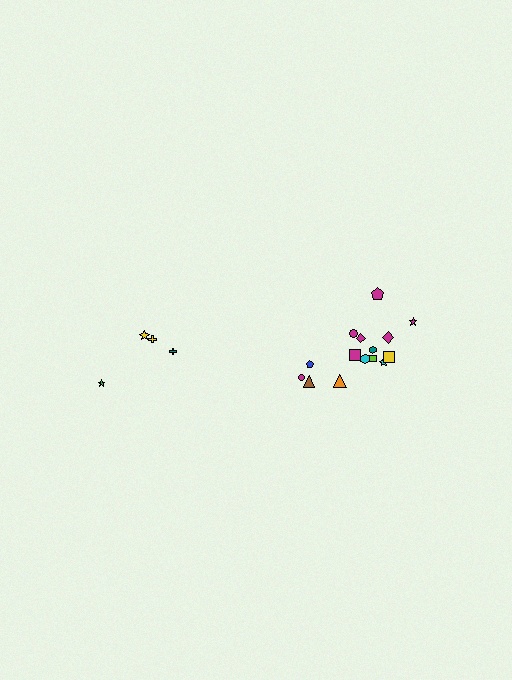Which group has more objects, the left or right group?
The right group.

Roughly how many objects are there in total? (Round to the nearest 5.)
Roughly 20 objects in total.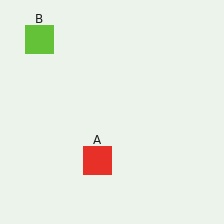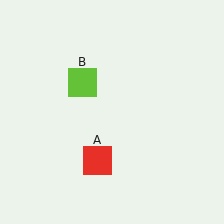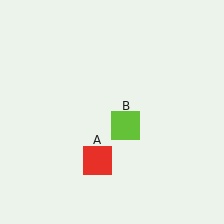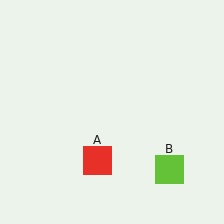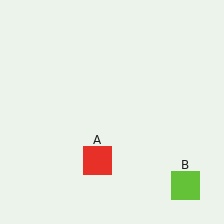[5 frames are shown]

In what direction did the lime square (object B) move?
The lime square (object B) moved down and to the right.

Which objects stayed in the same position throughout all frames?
Red square (object A) remained stationary.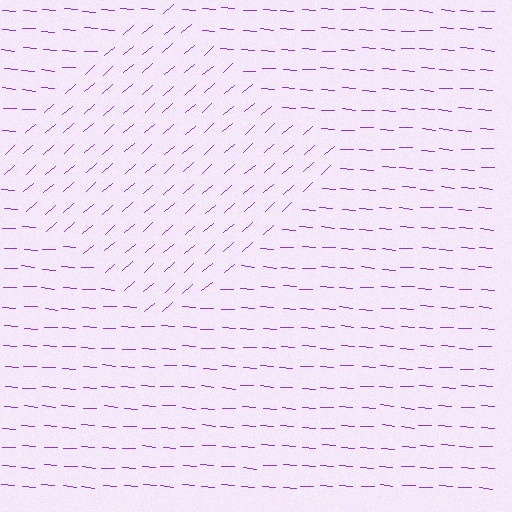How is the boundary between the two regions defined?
The boundary is defined purely by a change in line orientation (approximately 45 degrees difference). All lines are the same color and thickness.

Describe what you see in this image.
The image is filled with small purple line segments. A diamond region in the image has lines oriented differently from the surrounding lines, creating a visible texture boundary.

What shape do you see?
I see a diamond.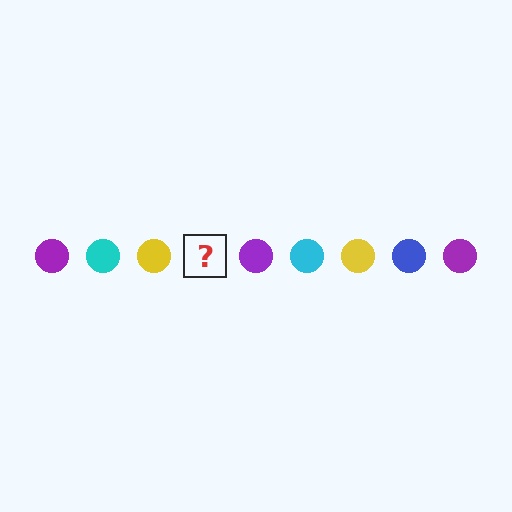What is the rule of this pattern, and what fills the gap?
The rule is that the pattern cycles through purple, cyan, yellow, blue circles. The gap should be filled with a blue circle.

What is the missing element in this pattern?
The missing element is a blue circle.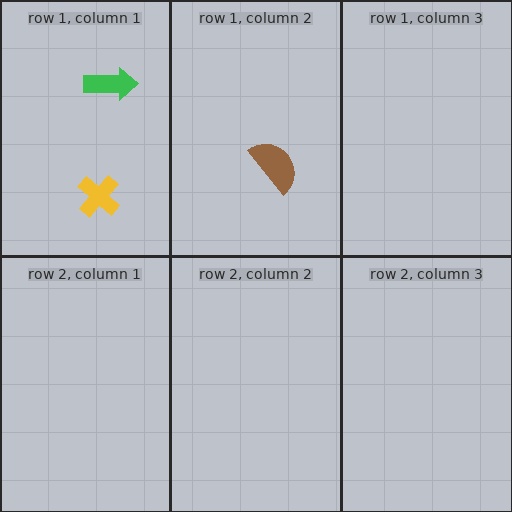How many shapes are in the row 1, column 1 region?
2.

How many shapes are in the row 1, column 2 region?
1.